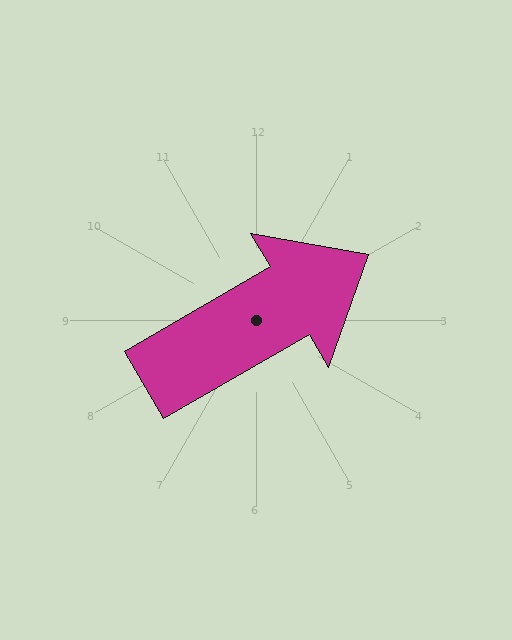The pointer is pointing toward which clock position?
Roughly 2 o'clock.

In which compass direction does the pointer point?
Northeast.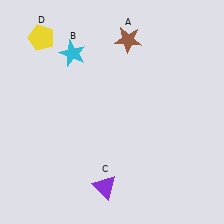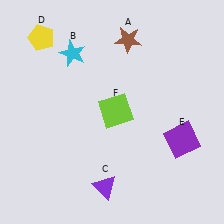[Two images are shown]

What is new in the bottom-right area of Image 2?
A purple square (E) was added in the bottom-right area of Image 2.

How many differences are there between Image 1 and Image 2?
There are 2 differences between the two images.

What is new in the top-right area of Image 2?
A lime square (F) was added in the top-right area of Image 2.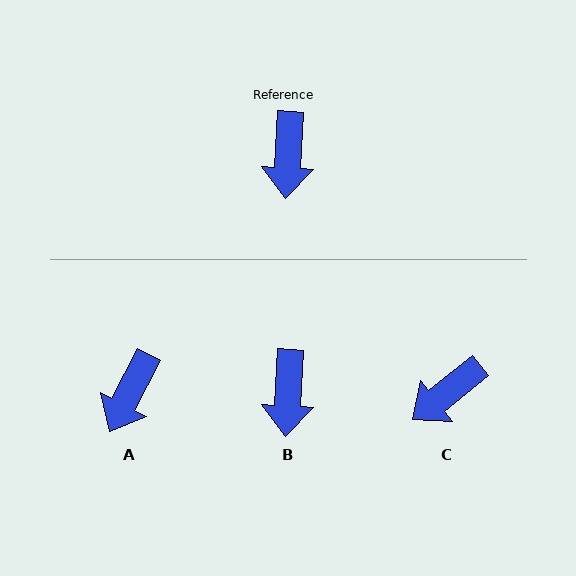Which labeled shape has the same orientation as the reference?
B.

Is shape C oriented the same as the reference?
No, it is off by about 49 degrees.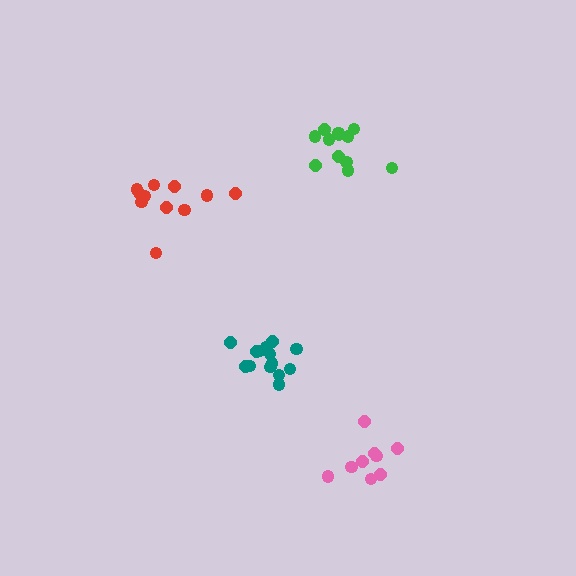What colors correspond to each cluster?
The clusters are colored: green, red, teal, pink.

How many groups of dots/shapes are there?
There are 4 groups.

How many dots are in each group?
Group 1: 12 dots, Group 2: 11 dots, Group 3: 14 dots, Group 4: 9 dots (46 total).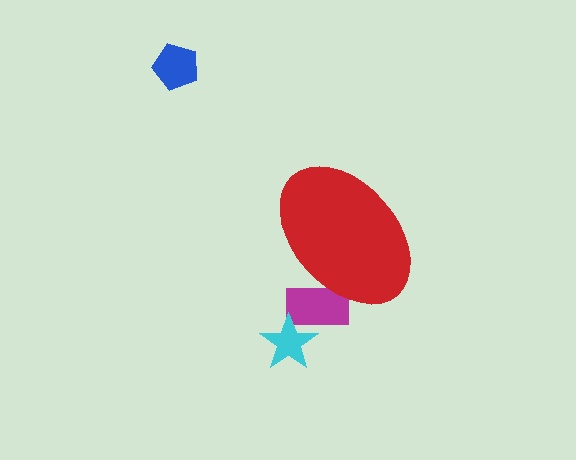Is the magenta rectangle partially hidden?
Yes, the magenta rectangle is partially hidden behind the red ellipse.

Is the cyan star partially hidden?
No, the cyan star is fully visible.